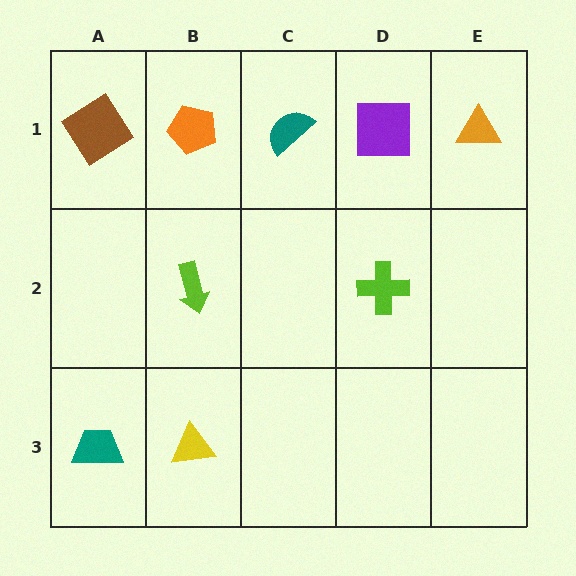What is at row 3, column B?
A yellow triangle.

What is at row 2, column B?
A lime arrow.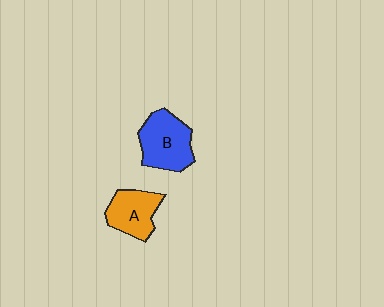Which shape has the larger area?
Shape B (blue).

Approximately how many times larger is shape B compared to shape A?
Approximately 1.3 times.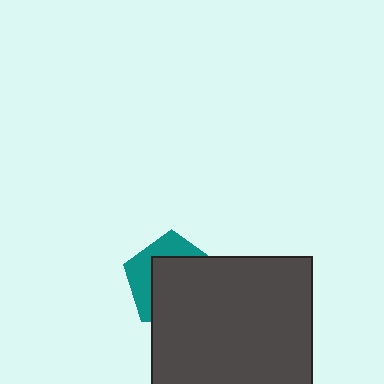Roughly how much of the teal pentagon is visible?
A small part of it is visible (roughly 36%).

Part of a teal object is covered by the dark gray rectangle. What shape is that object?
It is a pentagon.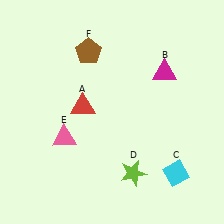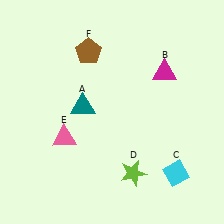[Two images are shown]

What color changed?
The triangle (A) changed from red in Image 1 to teal in Image 2.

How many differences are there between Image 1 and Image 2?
There is 1 difference between the two images.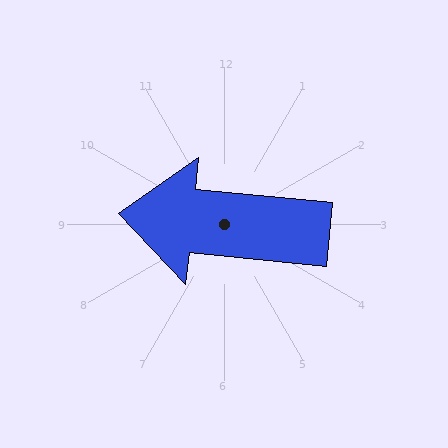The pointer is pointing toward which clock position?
Roughly 9 o'clock.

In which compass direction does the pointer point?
West.